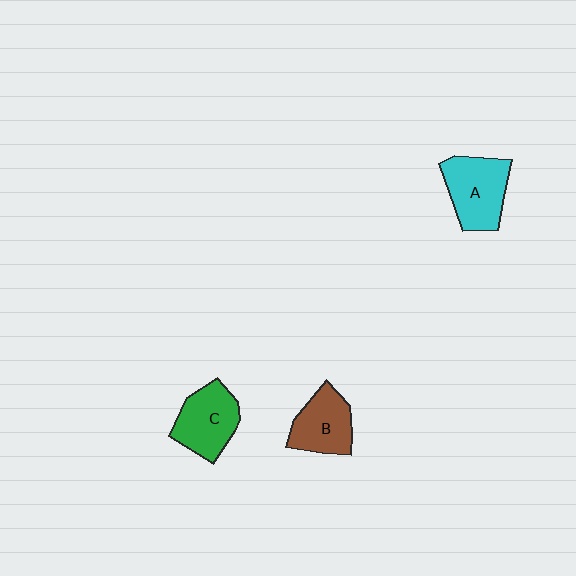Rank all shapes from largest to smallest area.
From largest to smallest: A (cyan), C (green), B (brown).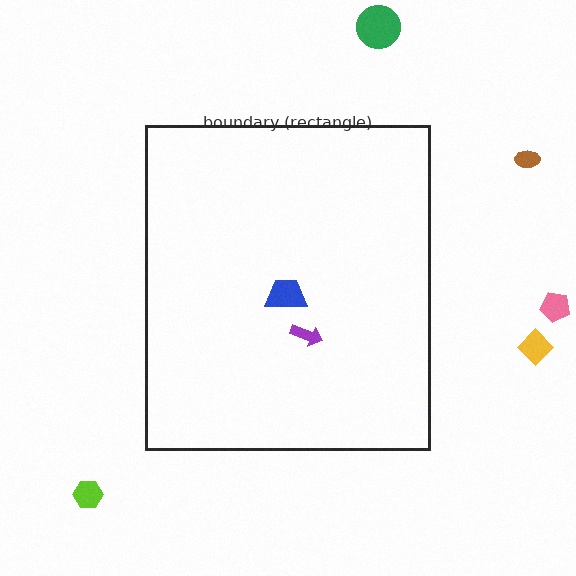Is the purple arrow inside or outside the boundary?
Inside.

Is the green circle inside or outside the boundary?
Outside.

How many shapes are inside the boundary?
2 inside, 5 outside.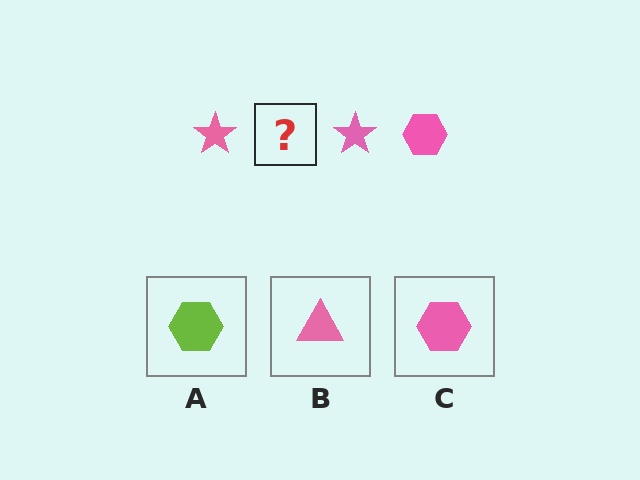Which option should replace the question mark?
Option C.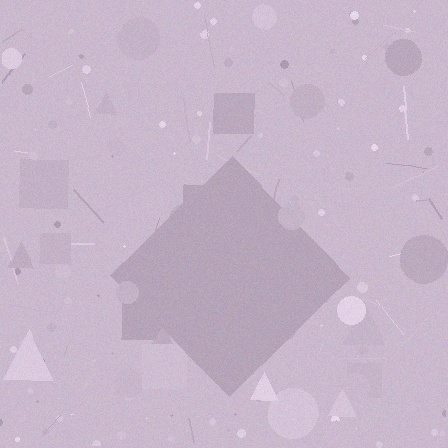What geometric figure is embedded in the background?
A diamond is embedded in the background.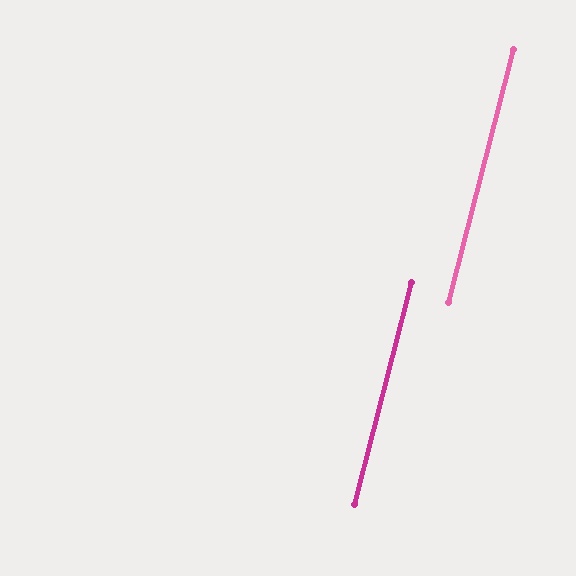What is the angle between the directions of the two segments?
Approximately 0 degrees.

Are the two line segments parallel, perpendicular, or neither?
Parallel — their directions differ by only 0.1°.